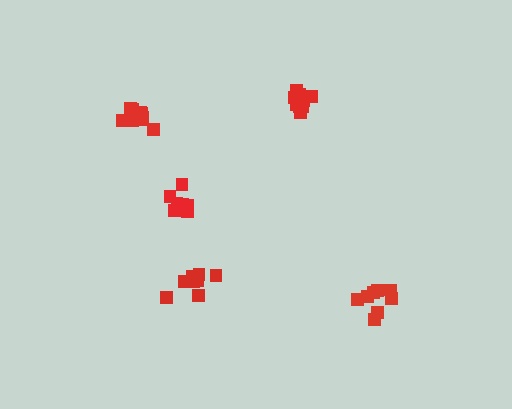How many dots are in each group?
Group 1: 11 dots, Group 2: 8 dots, Group 3: 9 dots, Group 4: 9 dots, Group 5: 10 dots (47 total).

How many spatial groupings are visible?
There are 5 spatial groupings.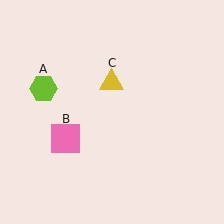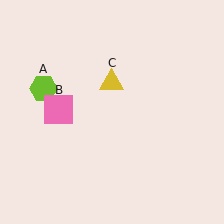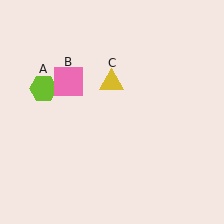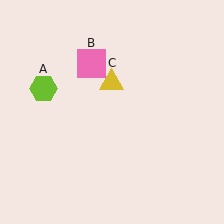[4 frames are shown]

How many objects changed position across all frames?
1 object changed position: pink square (object B).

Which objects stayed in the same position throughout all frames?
Lime hexagon (object A) and yellow triangle (object C) remained stationary.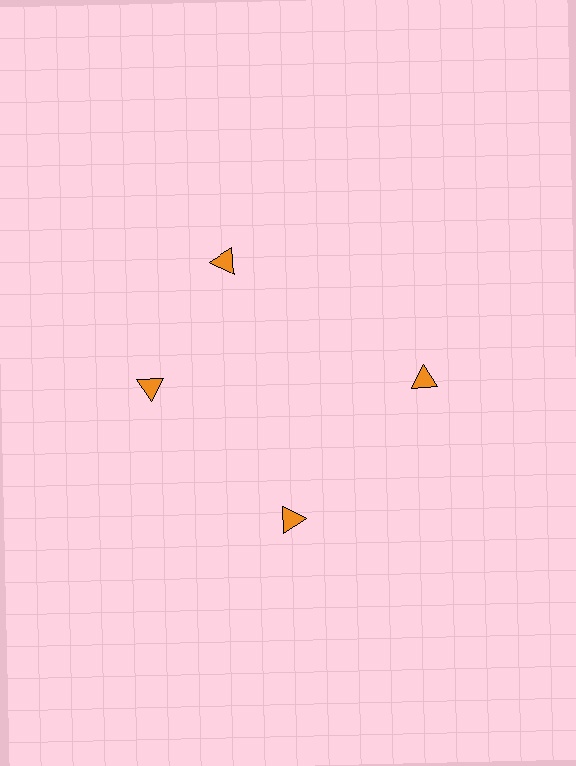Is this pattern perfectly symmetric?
No. The 4 orange triangles are arranged in a ring, but one element near the 12 o'clock position is rotated out of alignment along the ring, breaking the 4-fold rotational symmetry.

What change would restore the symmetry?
The symmetry would be restored by rotating it back into even spacing with its neighbors so that all 4 triangles sit at equal angles and equal distance from the center.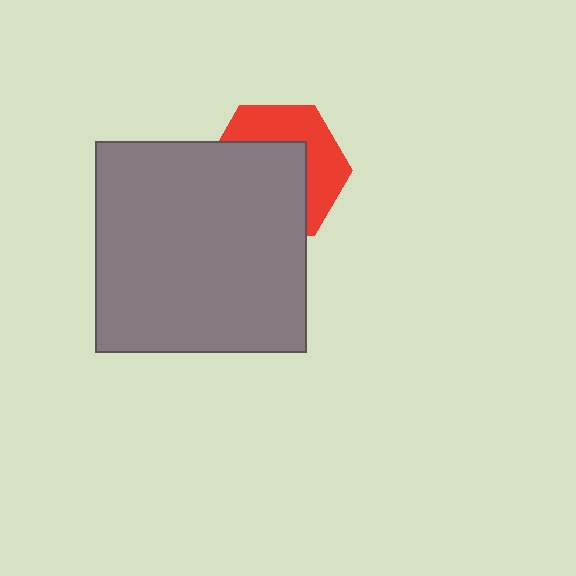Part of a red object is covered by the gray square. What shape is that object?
It is a hexagon.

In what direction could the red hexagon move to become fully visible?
The red hexagon could move toward the upper-right. That would shift it out from behind the gray square entirely.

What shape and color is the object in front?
The object in front is a gray square.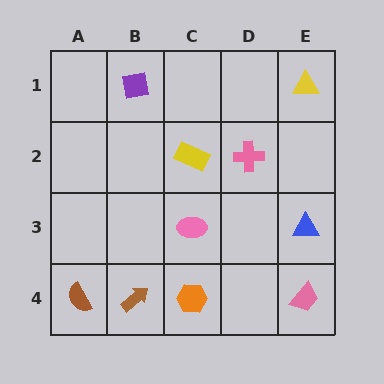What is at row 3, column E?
A blue triangle.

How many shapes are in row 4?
4 shapes.